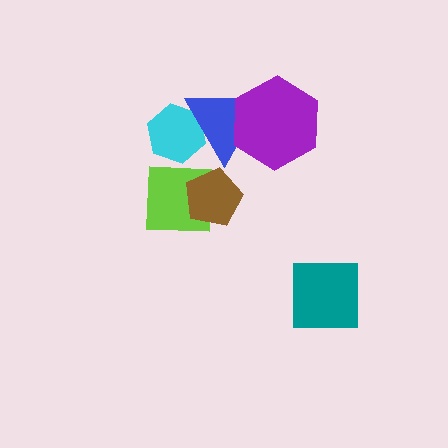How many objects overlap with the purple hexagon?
1 object overlaps with the purple hexagon.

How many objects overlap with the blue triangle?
2 objects overlap with the blue triangle.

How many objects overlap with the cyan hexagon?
1 object overlaps with the cyan hexagon.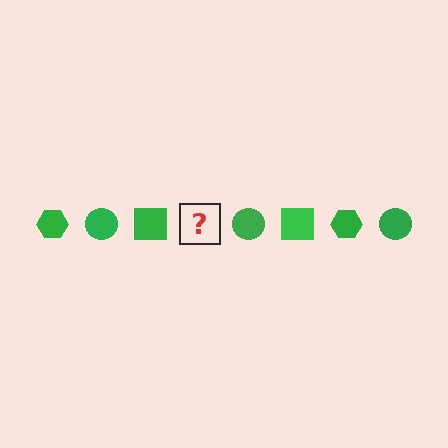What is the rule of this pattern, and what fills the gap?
The rule is that the pattern cycles through hexagon, circle, square shapes in green. The gap should be filled with a green hexagon.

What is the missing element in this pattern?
The missing element is a green hexagon.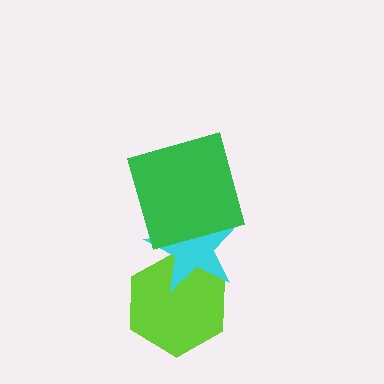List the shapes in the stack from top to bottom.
From top to bottom: the green square, the cyan star, the lime hexagon.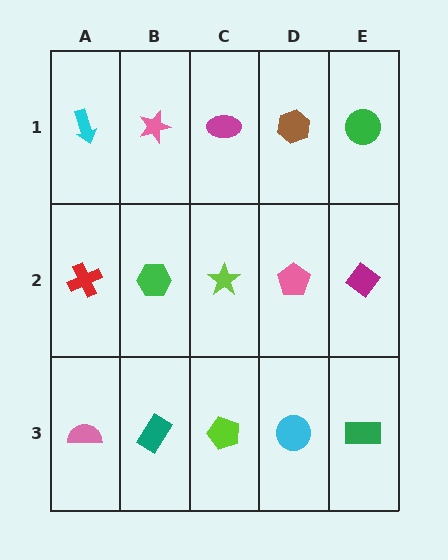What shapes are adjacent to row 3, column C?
A lime star (row 2, column C), a teal rectangle (row 3, column B), a cyan circle (row 3, column D).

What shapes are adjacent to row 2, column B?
A pink star (row 1, column B), a teal rectangle (row 3, column B), a red cross (row 2, column A), a lime star (row 2, column C).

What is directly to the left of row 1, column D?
A magenta ellipse.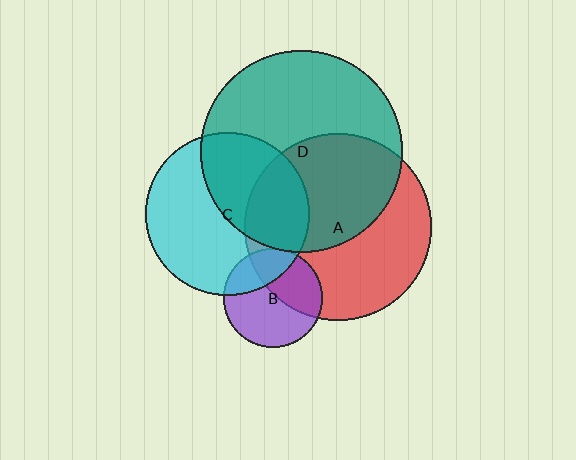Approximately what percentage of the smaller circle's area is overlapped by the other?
Approximately 45%.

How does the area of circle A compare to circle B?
Approximately 3.5 times.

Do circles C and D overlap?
Yes.